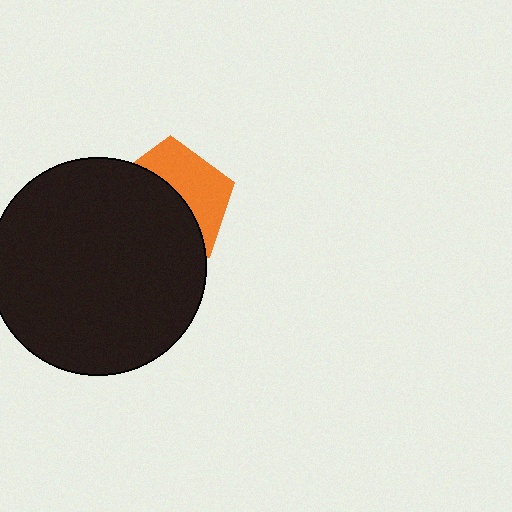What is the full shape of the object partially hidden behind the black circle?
The partially hidden object is an orange pentagon.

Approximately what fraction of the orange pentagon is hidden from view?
Roughly 58% of the orange pentagon is hidden behind the black circle.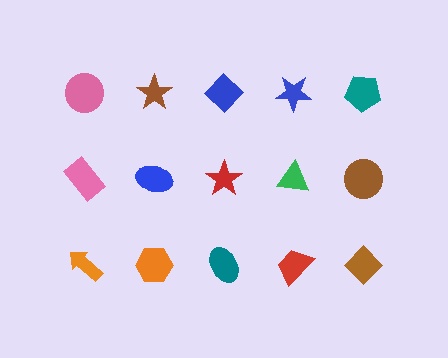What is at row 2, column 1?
A pink rectangle.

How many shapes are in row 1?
5 shapes.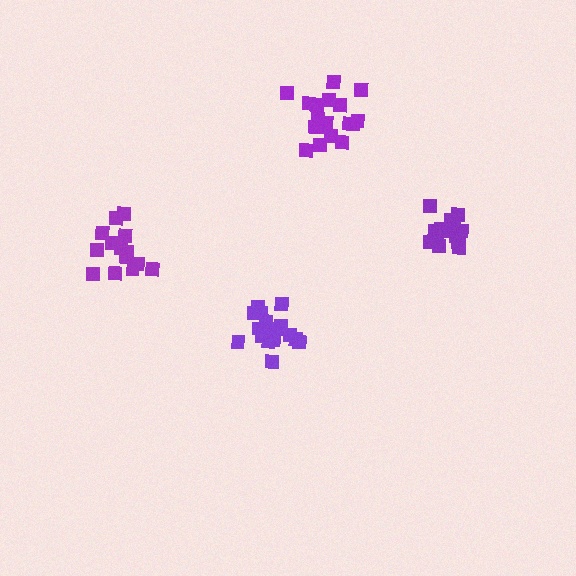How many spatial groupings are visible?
There are 4 spatial groupings.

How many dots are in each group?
Group 1: 16 dots, Group 2: 18 dots, Group 3: 14 dots, Group 4: 18 dots (66 total).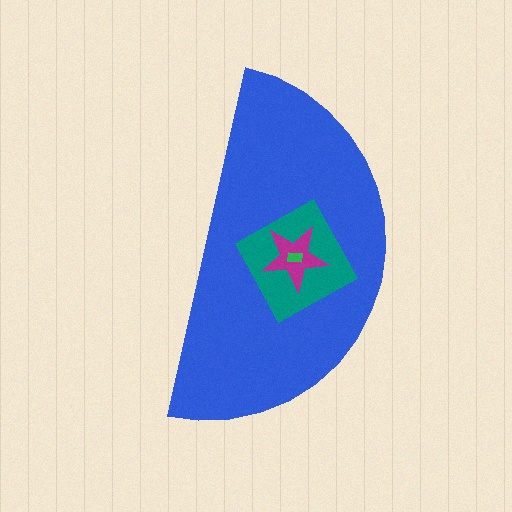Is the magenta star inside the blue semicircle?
Yes.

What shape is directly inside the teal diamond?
The magenta star.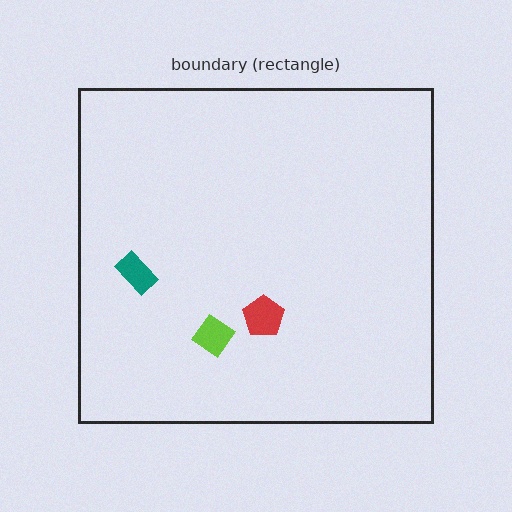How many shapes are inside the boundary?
3 inside, 0 outside.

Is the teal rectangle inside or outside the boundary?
Inside.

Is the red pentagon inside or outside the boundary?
Inside.